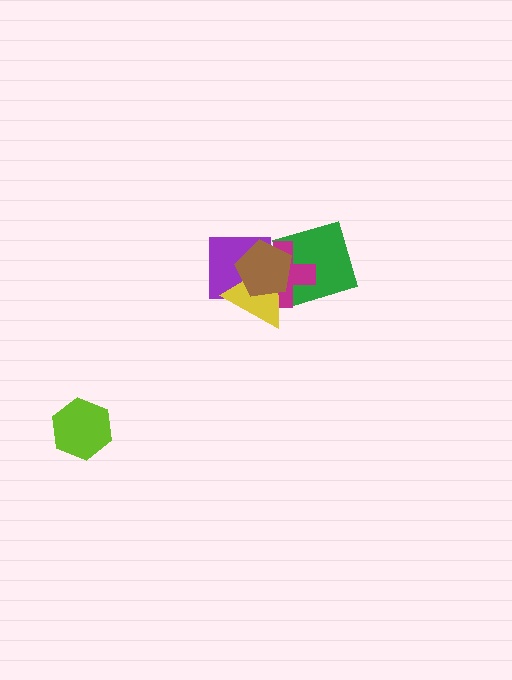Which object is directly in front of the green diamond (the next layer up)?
The magenta cross is directly in front of the green diamond.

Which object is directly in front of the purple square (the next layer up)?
The yellow triangle is directly in front of the purple square.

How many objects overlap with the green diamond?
4 objects overlap with the green diamond.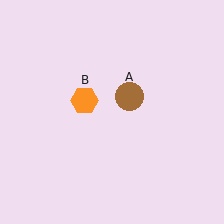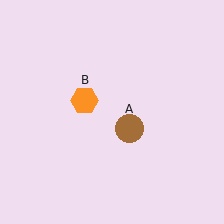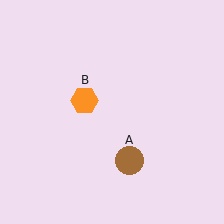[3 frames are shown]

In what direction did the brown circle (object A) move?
The brown circle (object A) moved down.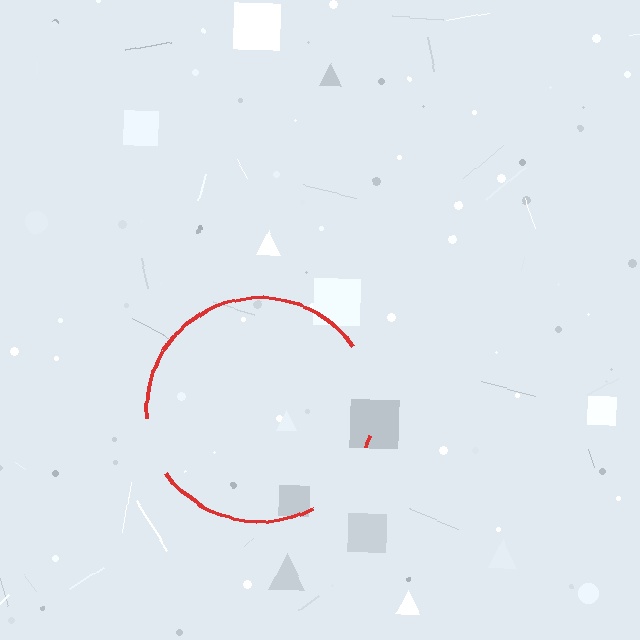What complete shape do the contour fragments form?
The contour fragments form a circle.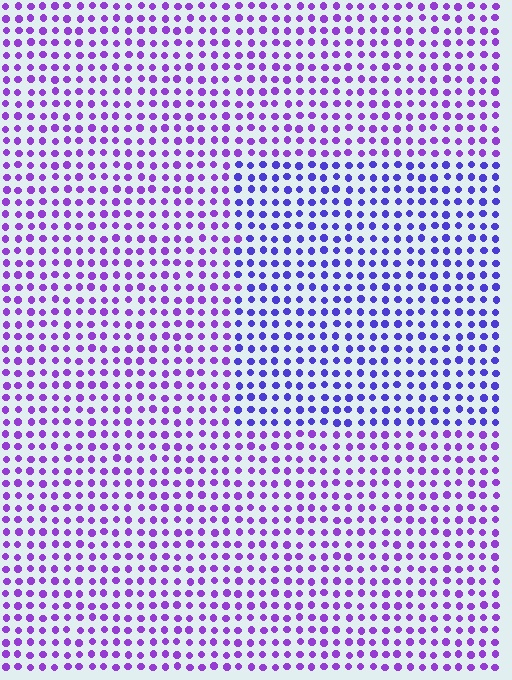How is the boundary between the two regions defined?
The boundary is defined purely by a slight shift in hue (about 29 degrees). Spacing, size, and orientation are identical on both sides.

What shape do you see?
I see a rectangle.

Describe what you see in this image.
The image is filled with small purple elements in a uniform arrangement. A rectangle-shaped region is visible where the elements are tinted to a slightly different hue, forming a subtle color boundary.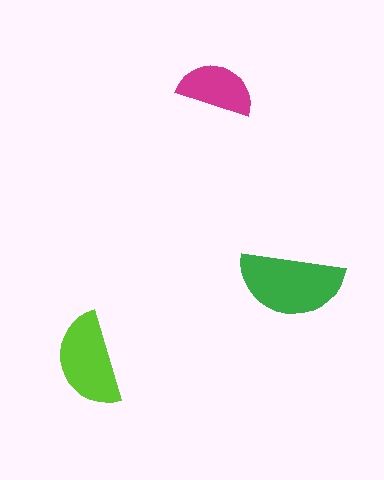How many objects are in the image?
There are 3 objects in the image.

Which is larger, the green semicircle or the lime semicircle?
The green one.